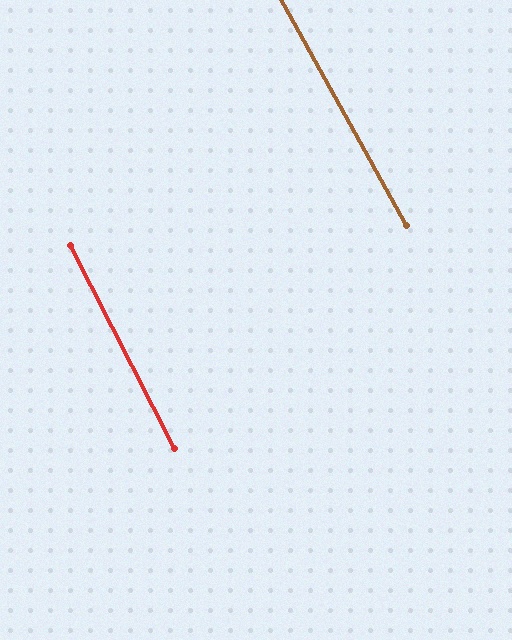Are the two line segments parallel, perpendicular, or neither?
Parallel — their directions differ by only 1.9°.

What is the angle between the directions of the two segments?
Approximately 2 degrees.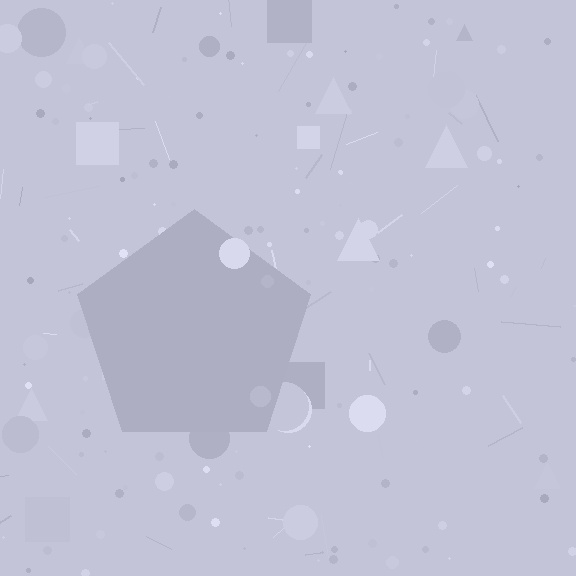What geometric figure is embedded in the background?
A pentagon is embedded in the background.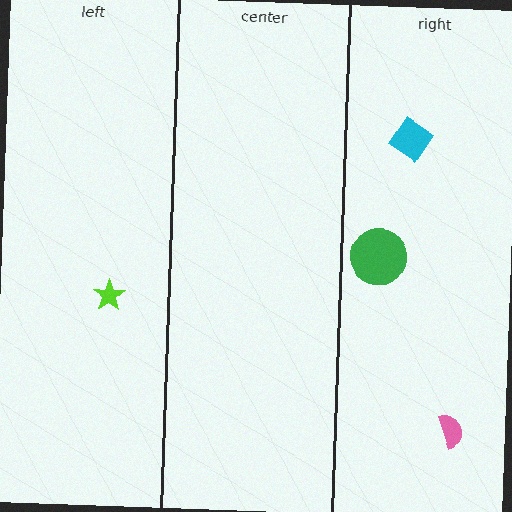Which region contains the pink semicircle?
The right region.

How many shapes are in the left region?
1.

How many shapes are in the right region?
3.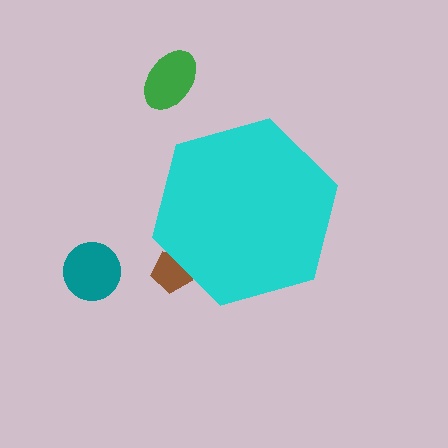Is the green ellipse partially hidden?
No, the green ellipse is fully visible.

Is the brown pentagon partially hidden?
Yes, the brown pentagon is partially hidden behind the cyan hexagon.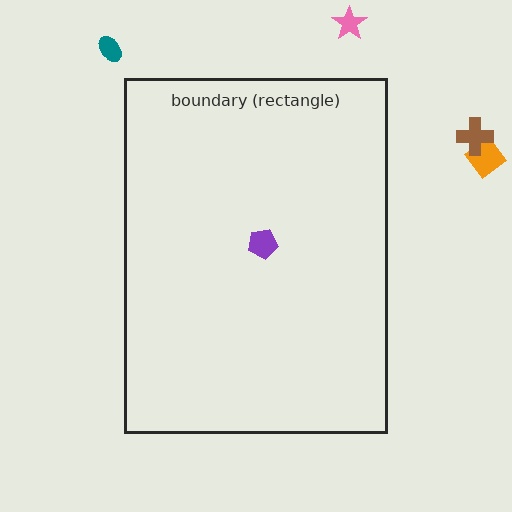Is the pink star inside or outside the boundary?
Outside.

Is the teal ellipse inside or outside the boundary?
Outside.